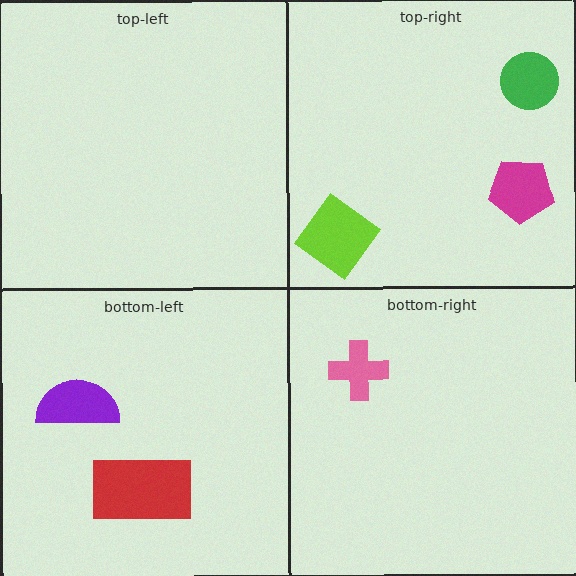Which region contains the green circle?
The top-right region.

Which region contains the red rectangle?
The bottom-left region.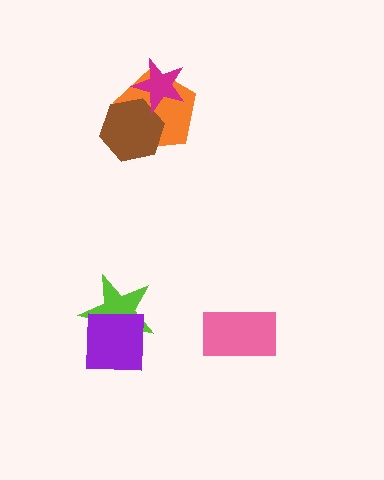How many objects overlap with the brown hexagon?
2 objects overlap with the brown hexagon.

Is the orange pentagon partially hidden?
Yes, it is partially covered by another shape.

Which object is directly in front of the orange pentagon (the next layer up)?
The brown hexagon is directly in front of the orange pentagon.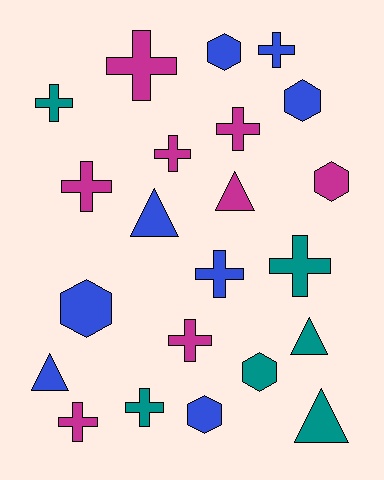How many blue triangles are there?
There are 2 blue triangles.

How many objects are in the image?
There are 22 objects.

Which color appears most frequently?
Magenta, with 8 objects.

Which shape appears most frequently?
Cross, with 11 objects.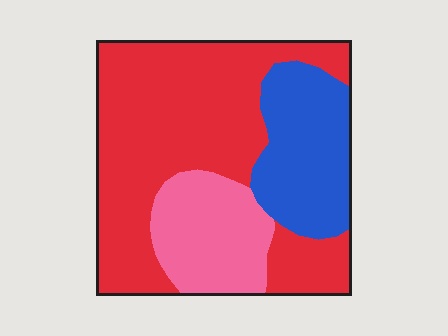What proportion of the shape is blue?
Blue covers 23% of the shape.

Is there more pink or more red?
Red.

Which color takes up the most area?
Red, at roughly 60%.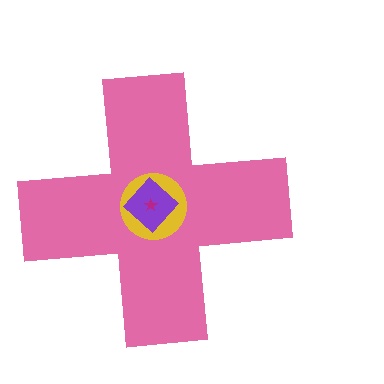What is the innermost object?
The magenta star.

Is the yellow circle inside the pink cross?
Yes.